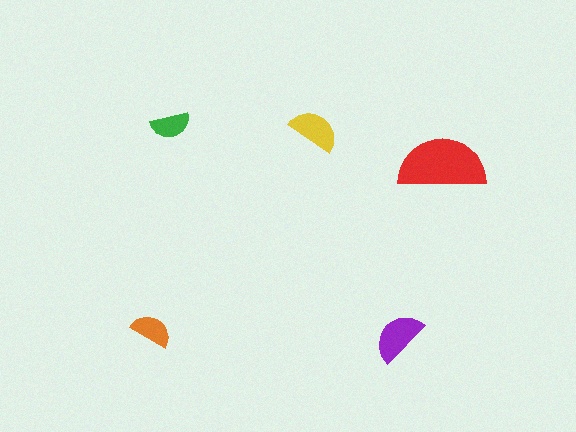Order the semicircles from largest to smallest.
the red one, the purple one, the yellow one, the orange one, the green one.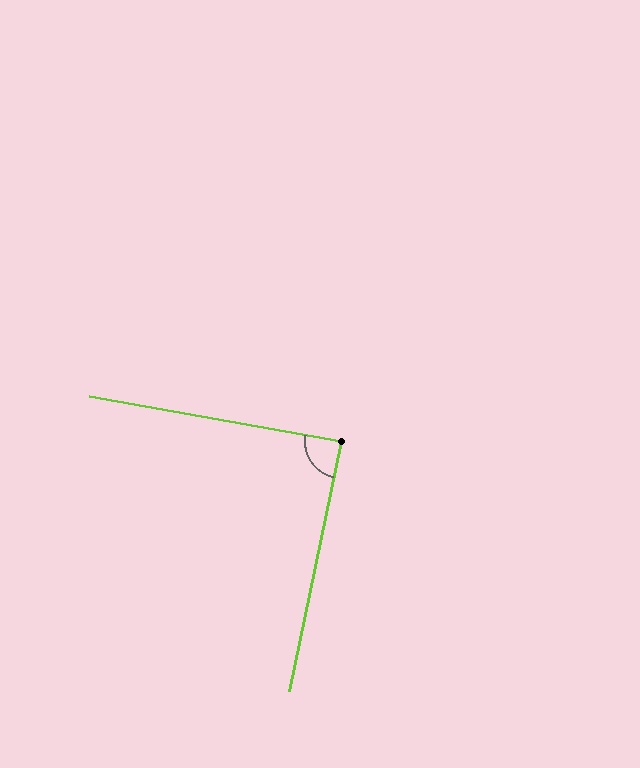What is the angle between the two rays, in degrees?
Approximately 88 degrees.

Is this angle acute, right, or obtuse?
It is approximately a right angle.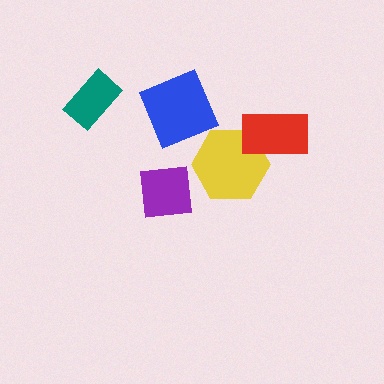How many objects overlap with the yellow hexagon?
1 object overlaps with the yellow hexagon.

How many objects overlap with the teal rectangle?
0 objects overlap with the teal rectangle.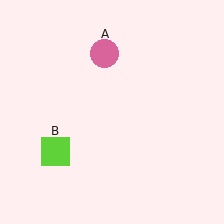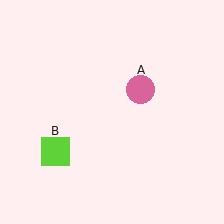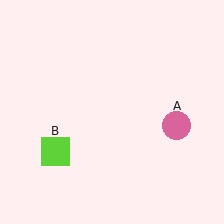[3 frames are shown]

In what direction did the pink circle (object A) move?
The pink circle (object A) moved down and to the right.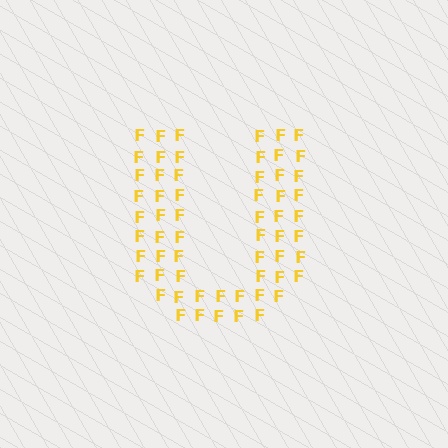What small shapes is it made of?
It is made of small letter F's.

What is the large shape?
The large shape is the letter U.